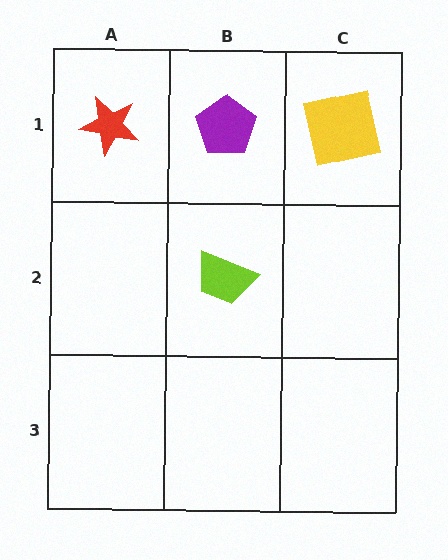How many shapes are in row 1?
3 shapes.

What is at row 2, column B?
A lime trapezoid.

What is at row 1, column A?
A red star.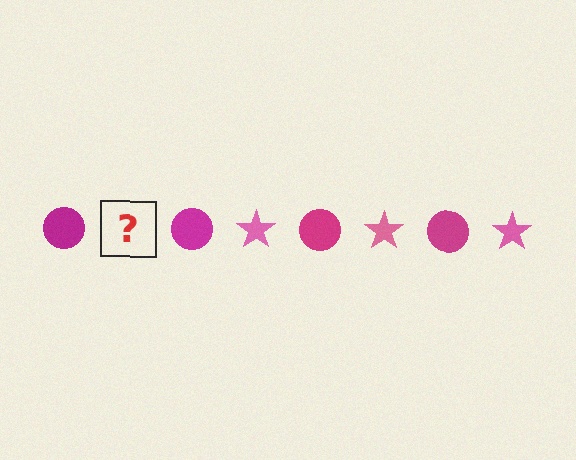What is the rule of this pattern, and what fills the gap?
The rule is that the pattern alternates between magenta circle and pink star. The gap should be filled with a pink star.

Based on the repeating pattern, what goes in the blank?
The blank should be a pink star.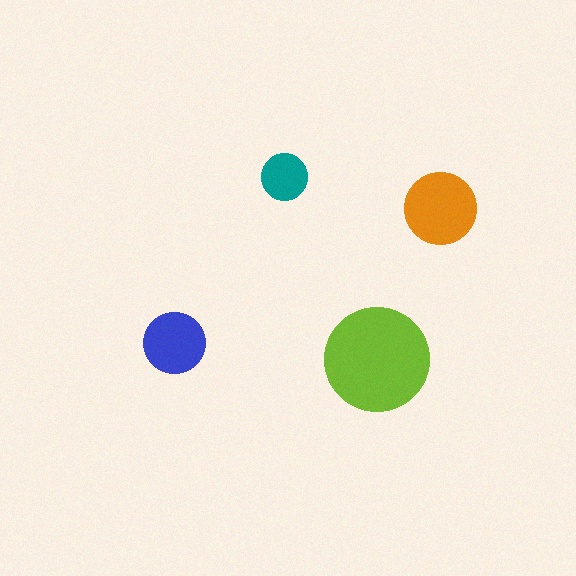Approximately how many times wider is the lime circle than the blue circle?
About 1.5 times wider.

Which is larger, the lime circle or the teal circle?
The lime one.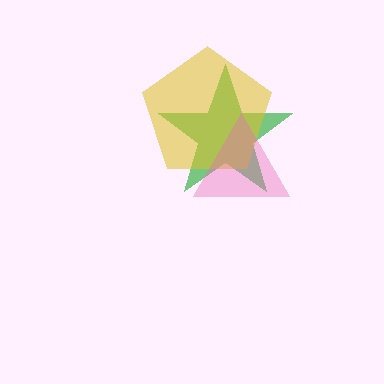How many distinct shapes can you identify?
There are 3 distinct shapes: a green star, a yellow pentagon, a pink triangle.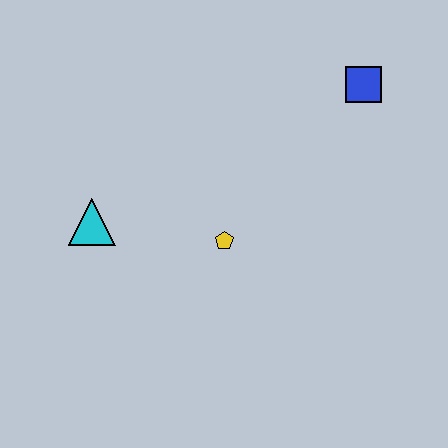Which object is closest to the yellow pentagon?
The cyan triangle is closest to the yellow pentagon.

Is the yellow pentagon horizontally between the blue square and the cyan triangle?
Yes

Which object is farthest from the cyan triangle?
The blue square is farthest from the cyan triangle.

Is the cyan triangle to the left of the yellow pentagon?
Yes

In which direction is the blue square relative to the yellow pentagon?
The blue square is above the yellow pentagon.